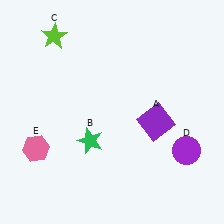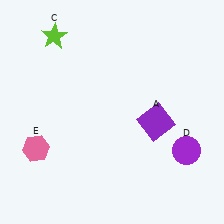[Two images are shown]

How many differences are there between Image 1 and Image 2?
There is 1 difference between the two images.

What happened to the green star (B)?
The green star (B) was removed in Image 2. It was in the bottom-left area of Image 1.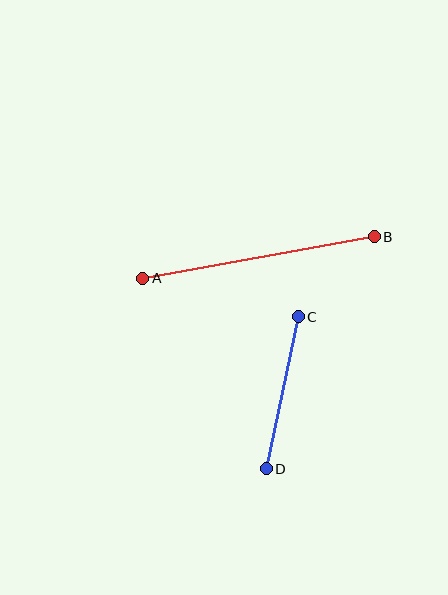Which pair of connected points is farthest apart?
Points A and B are farthest apart.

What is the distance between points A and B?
The distance is approximately 235 pixels.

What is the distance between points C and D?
The distance is approximately 155 pixels.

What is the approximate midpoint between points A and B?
The midpoint is at approximately (258, 258) pixels.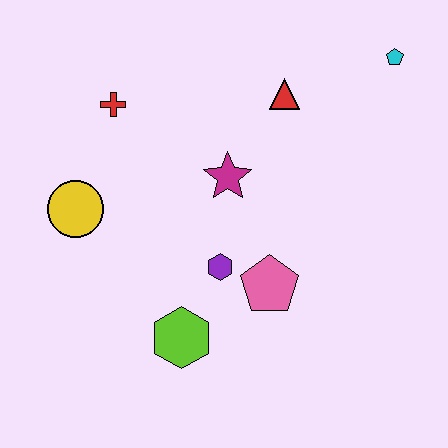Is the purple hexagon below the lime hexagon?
No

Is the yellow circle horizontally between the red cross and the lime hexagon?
No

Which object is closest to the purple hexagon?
The pink pentagon is closest to the purple hexagon.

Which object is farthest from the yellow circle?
The cyan pentagon is farthest from the yellow circle.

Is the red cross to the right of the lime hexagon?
No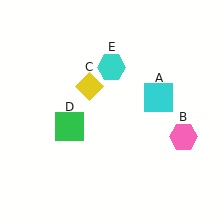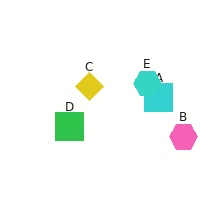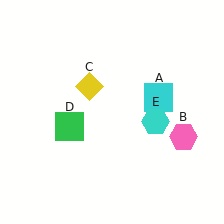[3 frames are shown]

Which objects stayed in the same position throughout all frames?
Cyan square (object A) and pink hexagon (object B) and yellow diamond (object C) and green square (object D) remained stationary.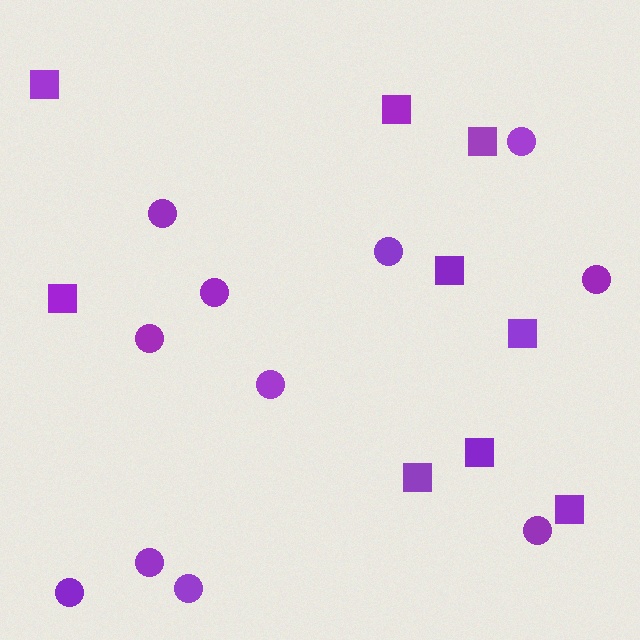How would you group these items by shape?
There are 2 groups: one group of squares (9) and one group of circles (11).